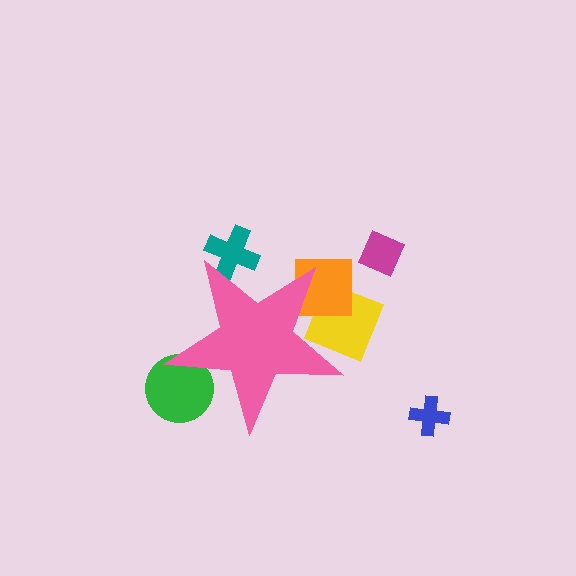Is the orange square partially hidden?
Yes, the orange square is partially hidden behind the pink star.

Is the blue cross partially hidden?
No, the blue cross is fully visible.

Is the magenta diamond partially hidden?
No, the magenta diamond is fully visible.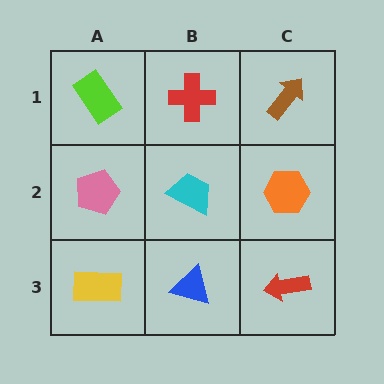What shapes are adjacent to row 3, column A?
A pink pentagon (row 2, column A), a blue triangle (row 3, column B).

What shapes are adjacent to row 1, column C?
An orange hexagon (row 2, column C), a red cross (row 1, column B).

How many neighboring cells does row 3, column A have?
2.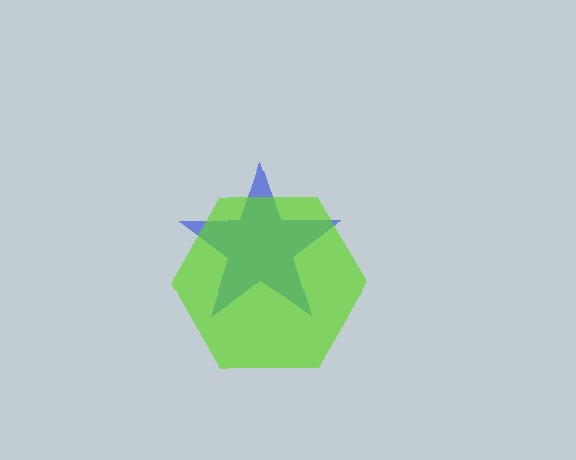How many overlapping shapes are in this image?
There are 2 overlapping shapes in the image.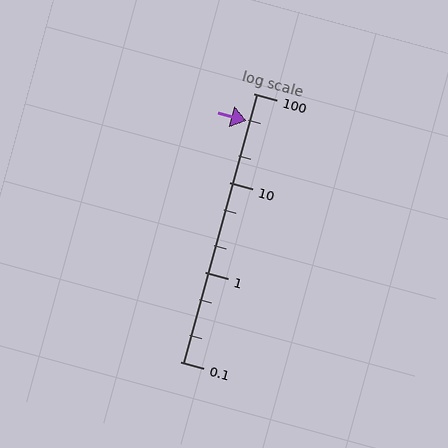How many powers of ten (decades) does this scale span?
The scale spans 3 decades, from 0.1 to 100.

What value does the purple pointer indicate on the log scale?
The pointer indicates approximately 49.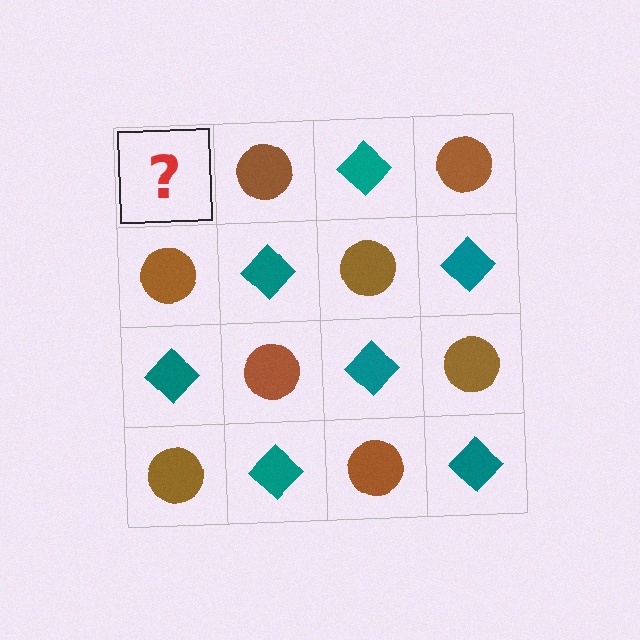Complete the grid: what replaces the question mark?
The question mark should be replaced with a teal diamond.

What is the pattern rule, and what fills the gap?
The rule is that it alternates teal diamond and brown circle in a checkerboard pattern. The gap should be filled with a teal diamond.